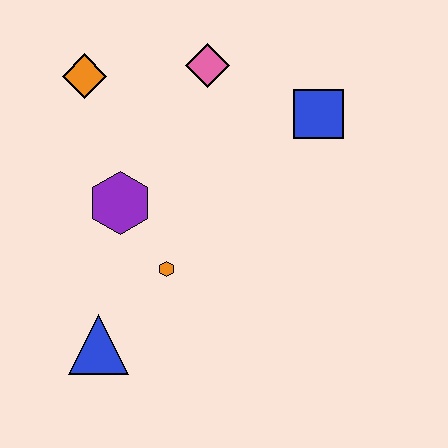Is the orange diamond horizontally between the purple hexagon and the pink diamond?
No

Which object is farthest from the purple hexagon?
The blue square is farthest from the purple hexagon.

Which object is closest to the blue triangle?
The orange hexagon is closest to the blue triangle.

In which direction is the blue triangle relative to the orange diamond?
The blue triangle is below the orange diamond.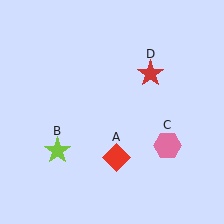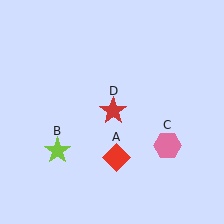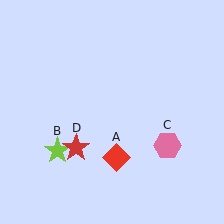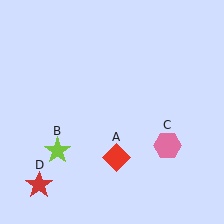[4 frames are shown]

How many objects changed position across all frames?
1 object changed position: red star (object D).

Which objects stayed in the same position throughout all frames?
Red diamond (object A) and lime star (object B) and pink hexagon (object C) remained stationary.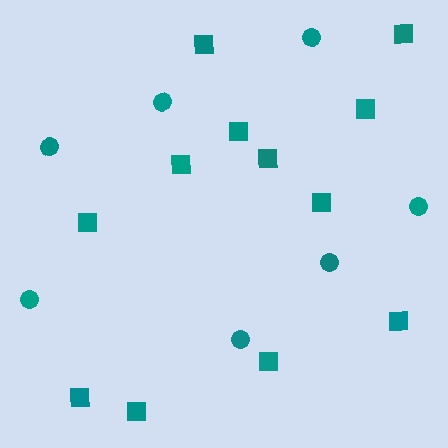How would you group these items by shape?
There are 2 groups: one group of circles (7) and one group of squares (12).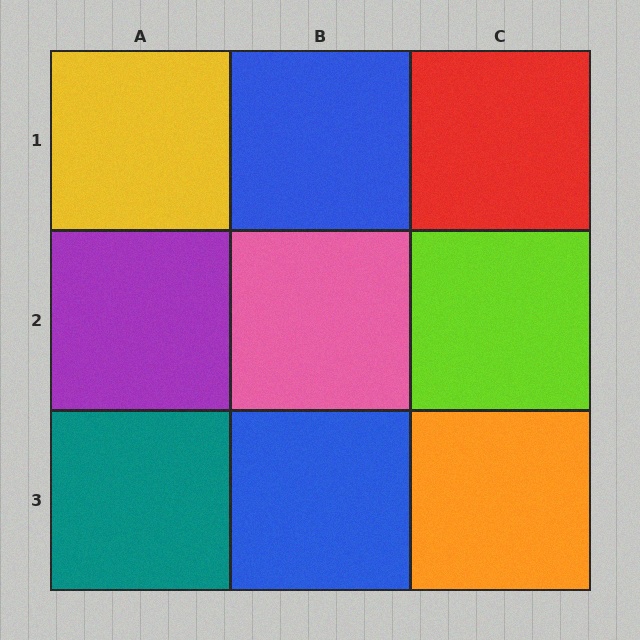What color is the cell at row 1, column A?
Yellow.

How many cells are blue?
2 cells are blue.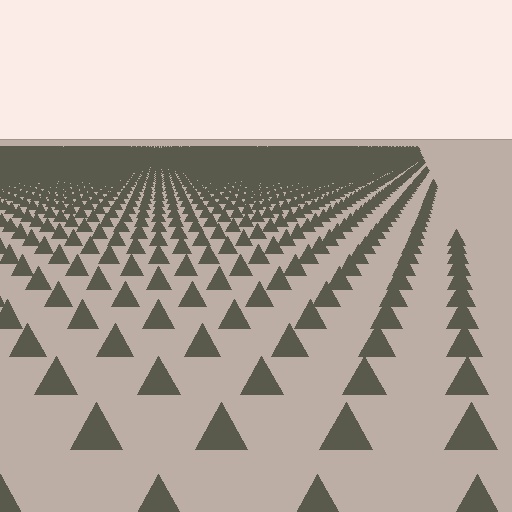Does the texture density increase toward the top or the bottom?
Density increases toward the top.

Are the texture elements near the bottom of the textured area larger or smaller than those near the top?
Larger. Near the bottom, elements are closer to the viewer and appear at a bigger on-screen size.